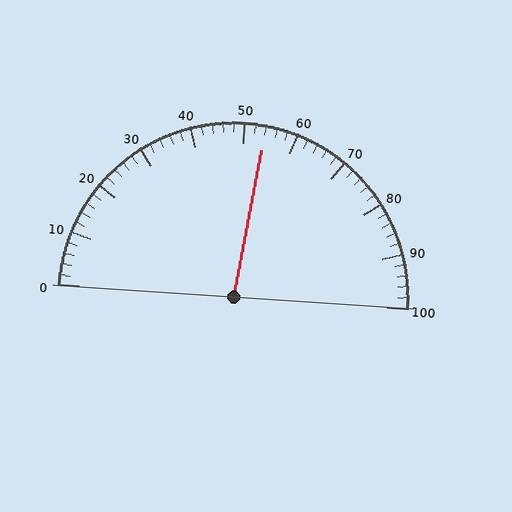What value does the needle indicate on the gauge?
The needle indicates approximately 54.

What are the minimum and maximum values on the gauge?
The gauge ranges from 0 to 100.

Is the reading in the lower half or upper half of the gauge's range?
The reading is in the upper half of the range (0 to 100).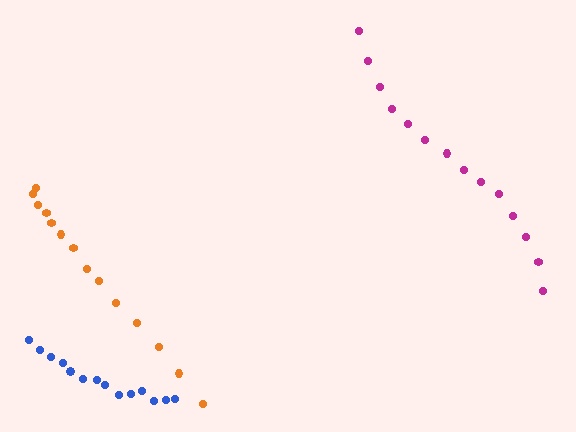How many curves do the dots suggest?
There are 3 distinct paths.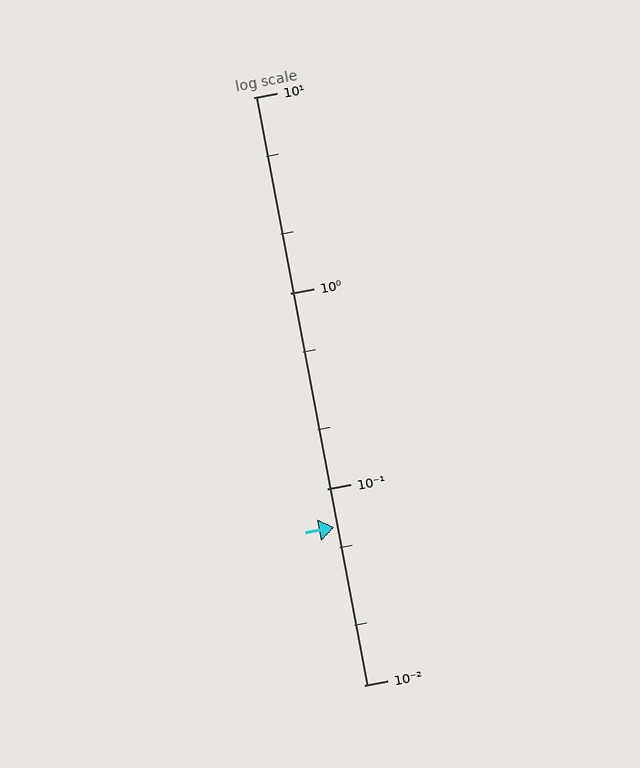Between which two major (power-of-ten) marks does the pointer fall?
The pointer is between 0.01 and 0.1.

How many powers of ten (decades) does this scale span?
The scale spans 3 decades, from 0.01 to 10.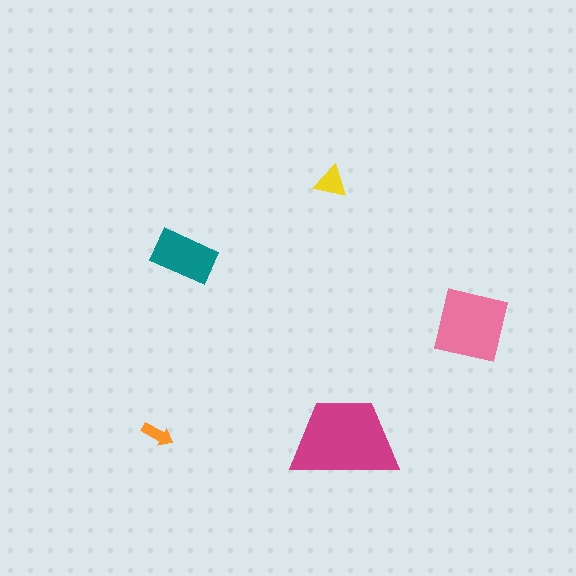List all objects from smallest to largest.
The orange arrow, the yellow triangle, the teal rectangle, the pink square, the magenta trapezoid.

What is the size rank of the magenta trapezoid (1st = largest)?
1st.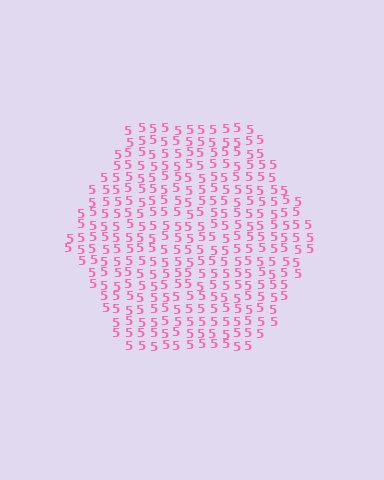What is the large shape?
The large shape is a hexagon.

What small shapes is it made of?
It is made of small digit 5's.